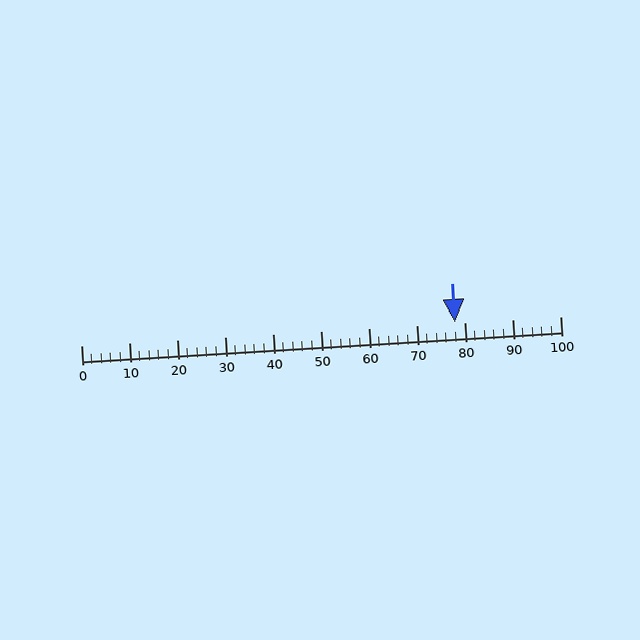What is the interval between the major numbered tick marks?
The major tick marks are spaced 10 units apart.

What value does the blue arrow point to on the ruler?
The blue arrow points to approximately 78.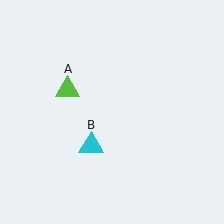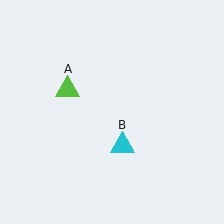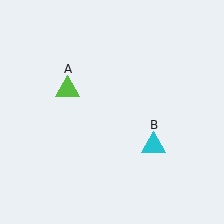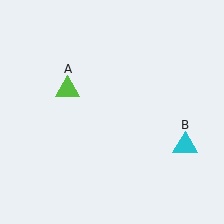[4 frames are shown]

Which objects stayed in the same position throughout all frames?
Lime triangle (object A) remained stationary.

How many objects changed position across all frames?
1 object changed position: cyan triangle (object B).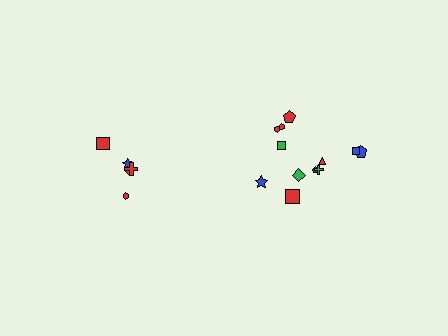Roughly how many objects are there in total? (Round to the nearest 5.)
Roughly 15 objects in total.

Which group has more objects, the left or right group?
The right group.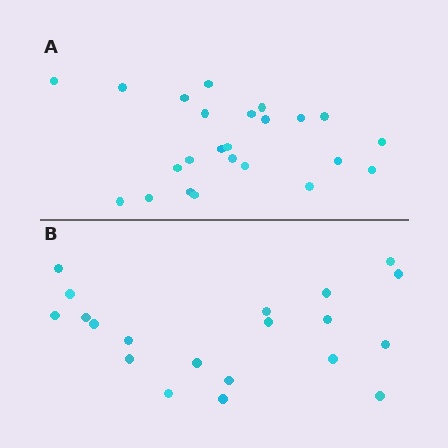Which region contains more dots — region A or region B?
Region A (the top region) has more dots.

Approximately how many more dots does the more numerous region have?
Region A has about 4 more dots than region B.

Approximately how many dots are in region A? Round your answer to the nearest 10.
About 20 dots. (The exact count is 24, which rounds to 20.)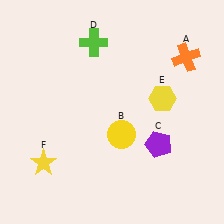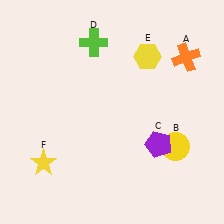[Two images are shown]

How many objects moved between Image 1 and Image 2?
2 objects moved between the two images.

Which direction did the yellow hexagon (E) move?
The yellow hexagon (E) moved up.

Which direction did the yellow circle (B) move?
The yellow circle (B) moved right.